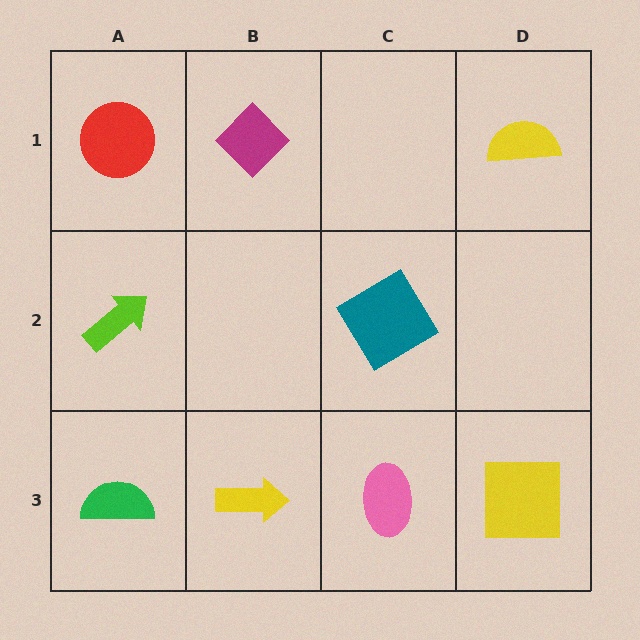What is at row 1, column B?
A magenta diamond.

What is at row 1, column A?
A red circle.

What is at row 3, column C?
A pink ellipse.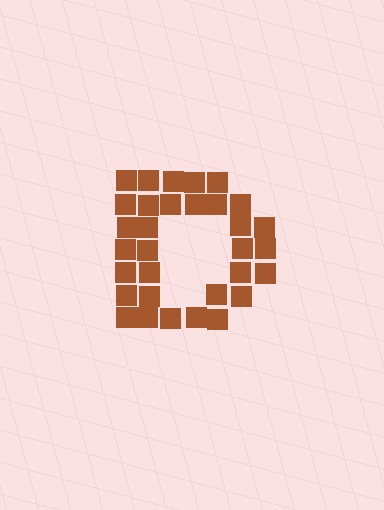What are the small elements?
The small elements are squares.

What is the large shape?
The large shape is the letter D.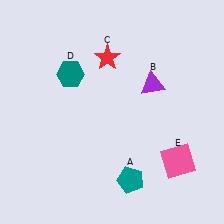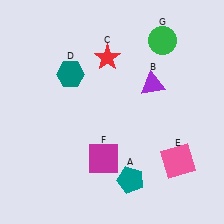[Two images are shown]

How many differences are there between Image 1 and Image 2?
There are 2 differences between the two images.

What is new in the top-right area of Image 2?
A green circle (G) was added in the top-right area of Image 2.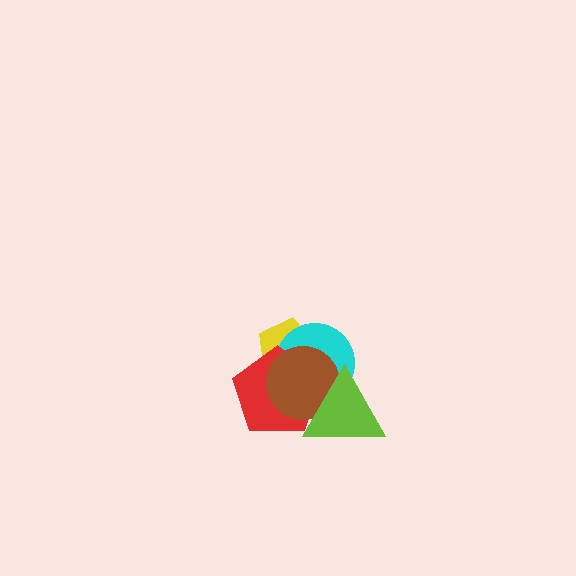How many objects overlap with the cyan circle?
4 objects overlap with the cyan circle.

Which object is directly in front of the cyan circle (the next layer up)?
The red pentagon is directly in front of the cyan circle.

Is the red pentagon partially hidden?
Yes, it is partially covered by another shape.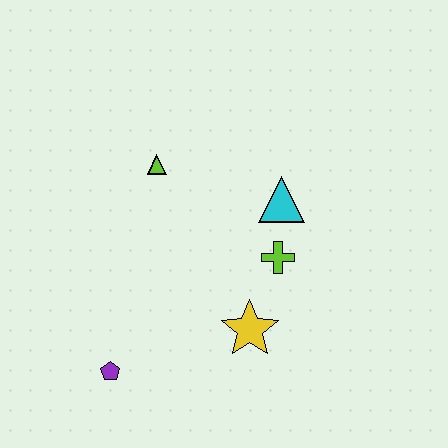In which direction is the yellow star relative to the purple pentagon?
The yellow star is to the right of the purple pentagon.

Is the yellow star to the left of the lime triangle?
No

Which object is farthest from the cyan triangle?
The purple pentagon is farthest from the cyan triangle.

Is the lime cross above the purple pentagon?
Yes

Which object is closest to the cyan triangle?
The lime cross is closest to the cyan triangle.